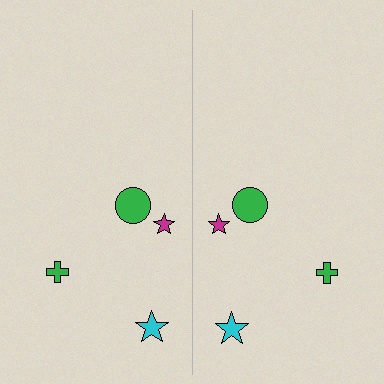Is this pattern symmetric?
Yes, this pattern has bilateral (reflection) symmetry.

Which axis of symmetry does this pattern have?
The pattern has a vertical axis of symmetry running through the center of the image.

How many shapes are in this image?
There are 8 shapes in this image.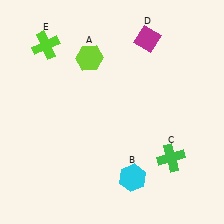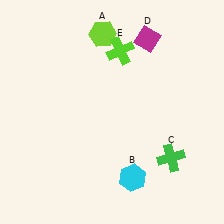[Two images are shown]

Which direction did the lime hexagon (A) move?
The lime hexagon (A) moved up.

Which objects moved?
The objects that moved are: the lime hexagon (A), the lime cross (E).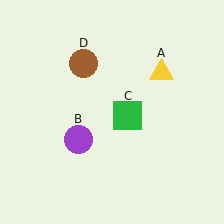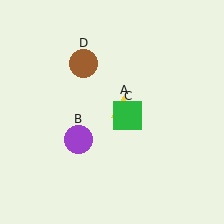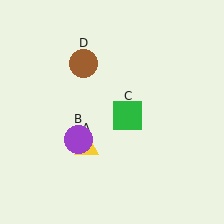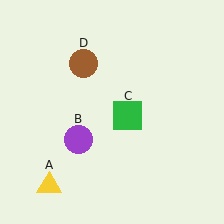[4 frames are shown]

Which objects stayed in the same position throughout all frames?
Purple circle (object B) and green square (object C) and brown circle (object D) remained stationary.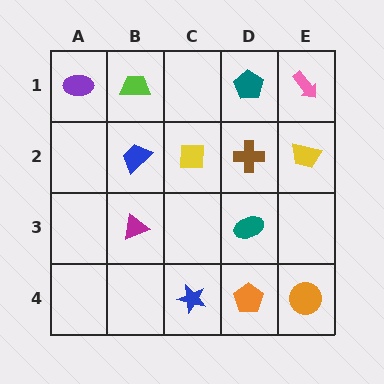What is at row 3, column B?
A magenta triangle.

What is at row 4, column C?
A blue star.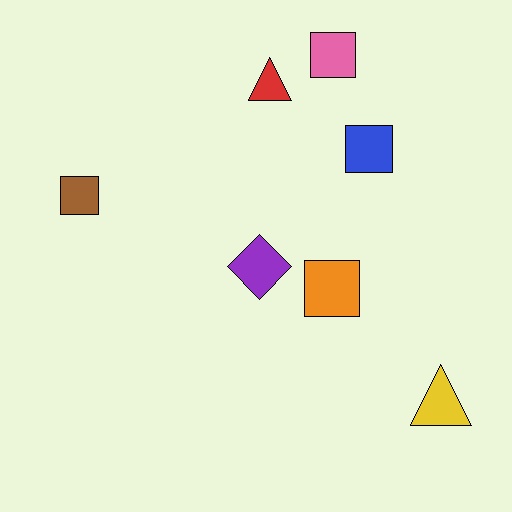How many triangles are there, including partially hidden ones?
There are 2 triangles.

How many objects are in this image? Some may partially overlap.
There are 7 objects.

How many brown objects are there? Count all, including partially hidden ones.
There is 1 brown object.